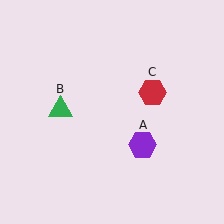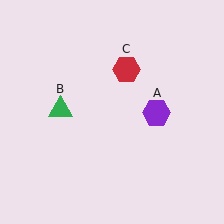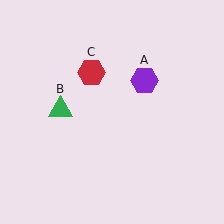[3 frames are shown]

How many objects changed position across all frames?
2 objects changed position: purple hexagon (object A), red hexagon (object C).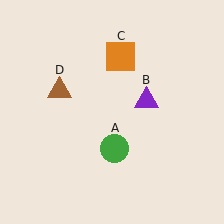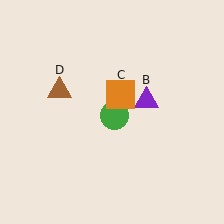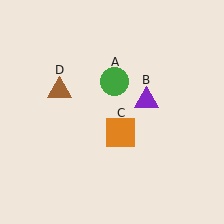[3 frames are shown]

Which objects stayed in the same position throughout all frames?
Purple triangle (object B) and brown triangle (object D) remained stationary.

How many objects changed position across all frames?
2 objects changed position: green circle (object A), orange square (object C).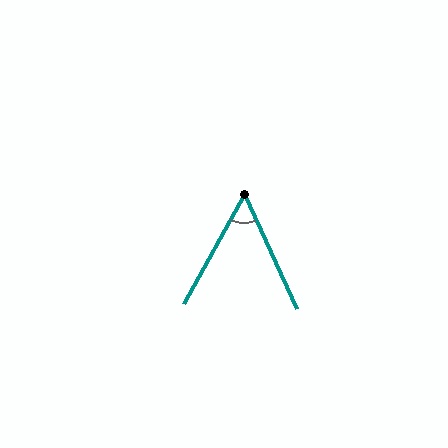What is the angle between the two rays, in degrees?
Approximately 53 degrees.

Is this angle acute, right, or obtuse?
It is acute.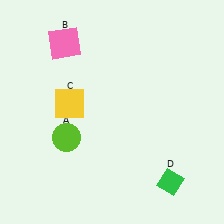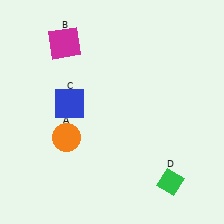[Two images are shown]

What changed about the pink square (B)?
In Image 1, B is pink. In Image 2, it changed to magenta.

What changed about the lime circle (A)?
In Image 1, A is lime. In Image 2, it changed to orange.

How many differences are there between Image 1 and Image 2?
There are 3 differences between the two images.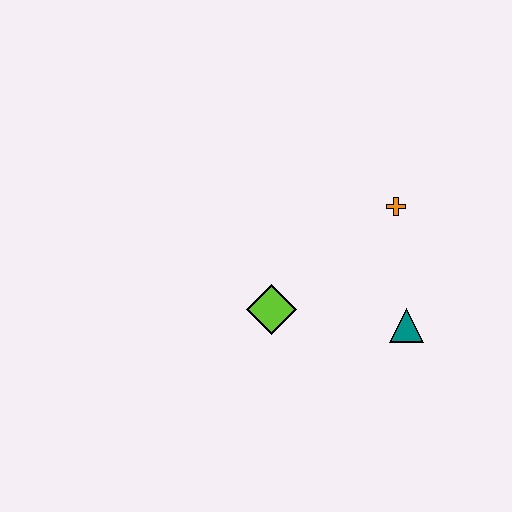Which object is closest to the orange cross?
The teal triangle is closest to the orange cross.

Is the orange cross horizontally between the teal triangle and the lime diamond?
Yes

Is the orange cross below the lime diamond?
No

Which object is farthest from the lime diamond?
The orange cross is farthest from the lime diamond.